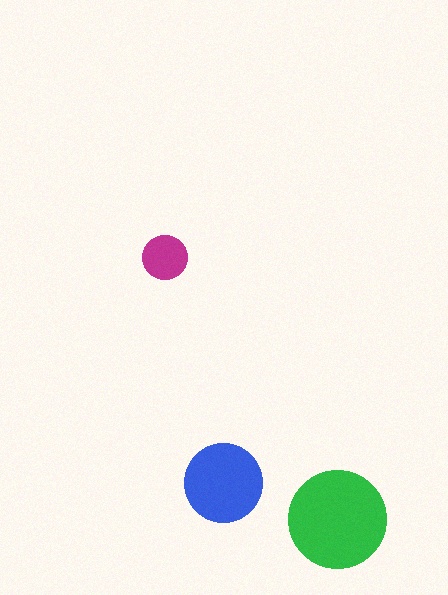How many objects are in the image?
There are 3 objects in the image.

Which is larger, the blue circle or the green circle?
The green one.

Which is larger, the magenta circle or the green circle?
The green one.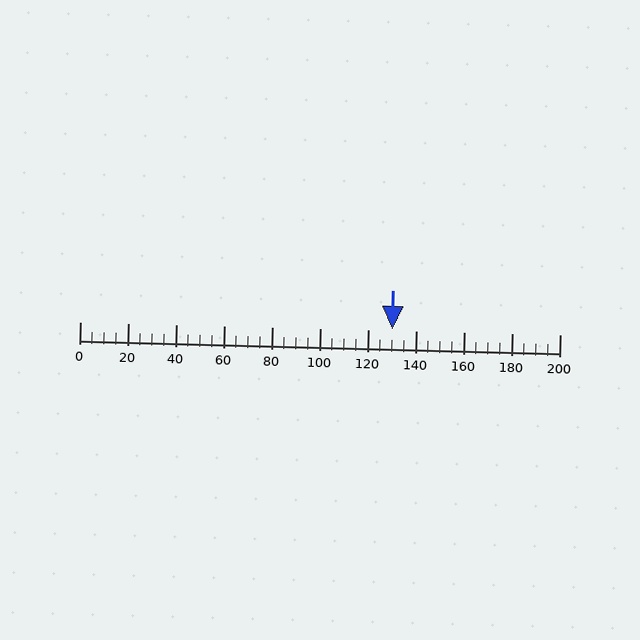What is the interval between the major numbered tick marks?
The major tick marks are spaced 20 units apart.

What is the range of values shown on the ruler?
The ruler shows values from 0 to 200.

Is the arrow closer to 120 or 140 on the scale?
The arrow is closer to 140.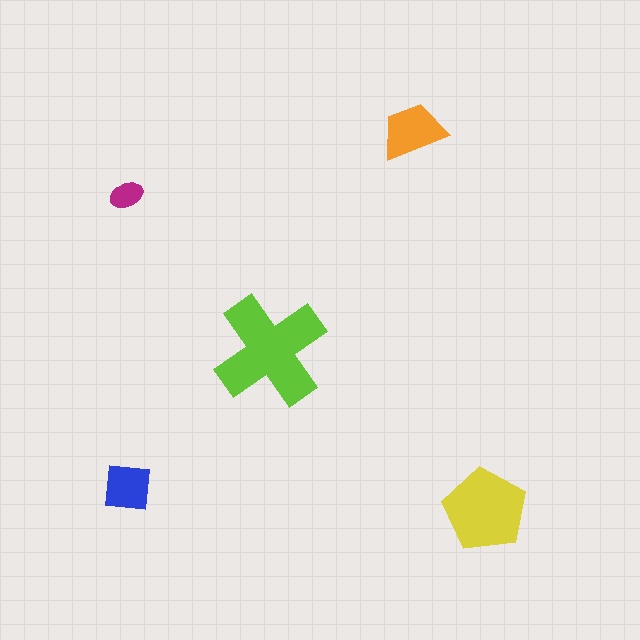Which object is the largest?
The lime cross.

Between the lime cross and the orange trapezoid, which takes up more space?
The lime cross.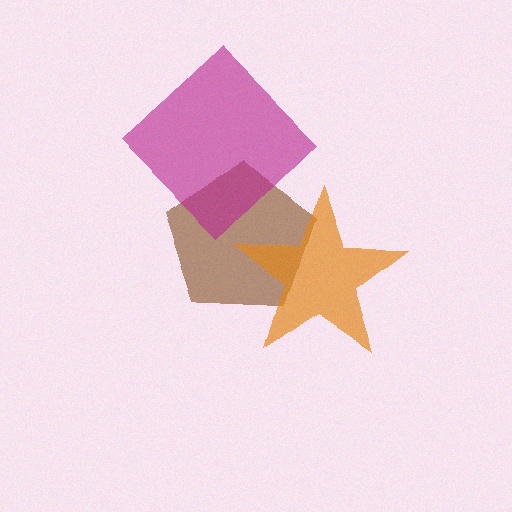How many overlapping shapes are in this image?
There are 3 overlapping shapes in the image.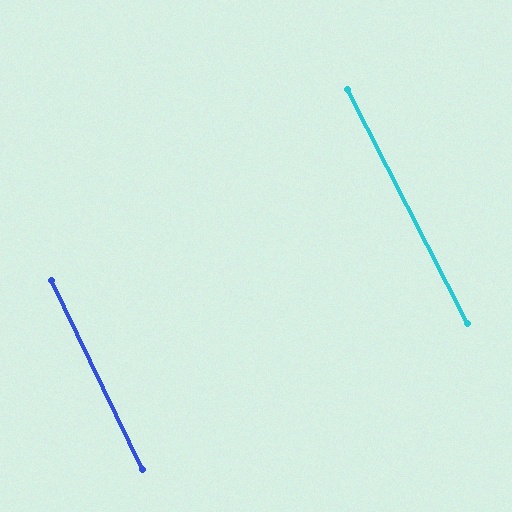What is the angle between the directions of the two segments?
Approximately 2 degrees.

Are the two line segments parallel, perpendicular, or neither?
Parallel — their directions differ by only 1.7°.